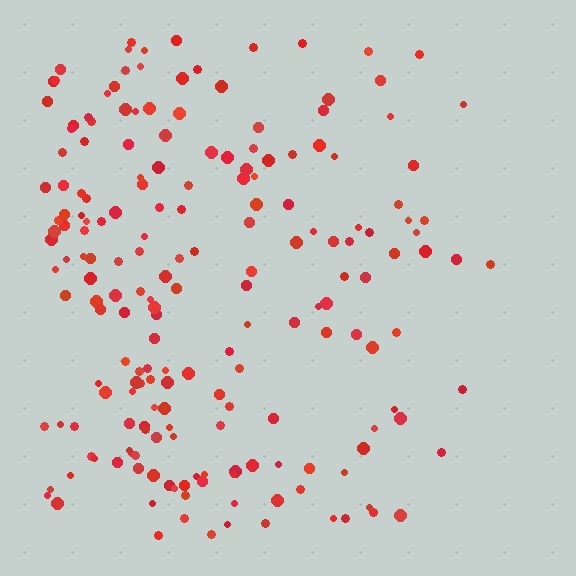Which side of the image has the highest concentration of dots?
The left.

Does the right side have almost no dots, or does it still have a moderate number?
Still a moderate number, just noticeably fewer than the left.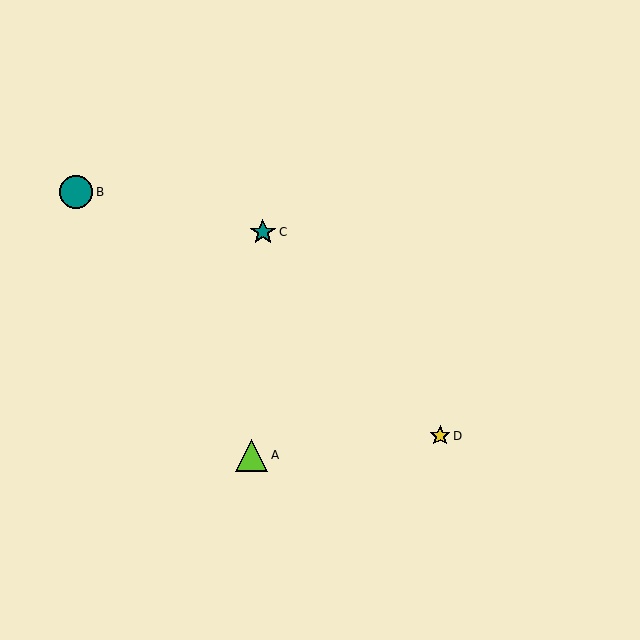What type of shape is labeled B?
Shape B is a teal circle.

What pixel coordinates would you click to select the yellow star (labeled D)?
Click at (440, 436) to select the yellow star D.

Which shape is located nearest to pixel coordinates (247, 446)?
The lime triangle (labeled A) at (252, 455) is nearest to that location.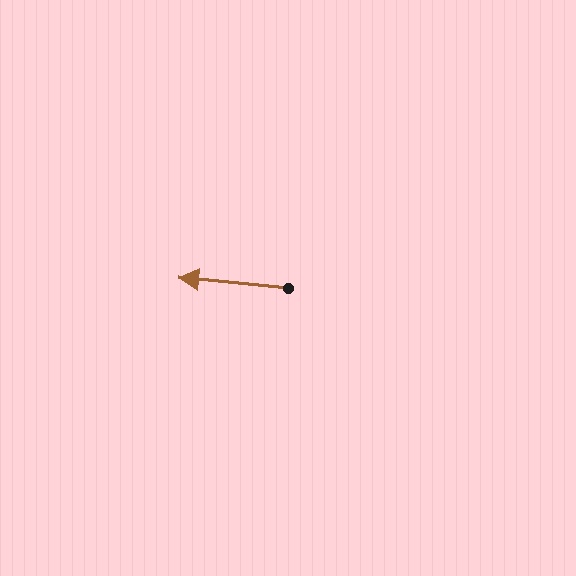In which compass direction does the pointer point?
West.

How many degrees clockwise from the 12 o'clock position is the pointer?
Approximately 276 degrees.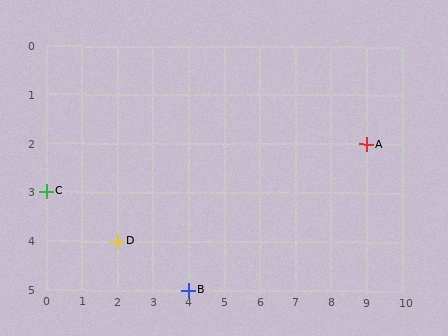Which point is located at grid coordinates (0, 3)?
Point C is at (0, 3).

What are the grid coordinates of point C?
Point C is at grid coordinates (0, 3).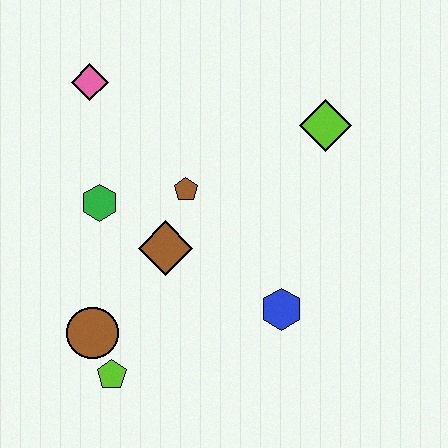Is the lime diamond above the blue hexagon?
Yes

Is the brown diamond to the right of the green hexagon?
Yes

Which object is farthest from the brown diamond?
The lime diamond is farthest from the brown diamond.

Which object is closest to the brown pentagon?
The brown diamond is closest to the brown pentagon.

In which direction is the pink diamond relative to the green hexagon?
The pink diamond is above the green hexagon.